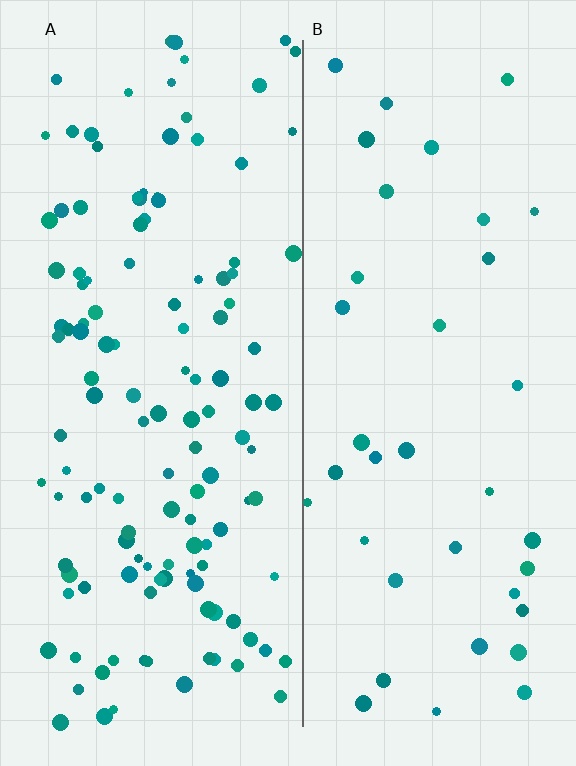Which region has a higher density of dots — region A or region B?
A (the left).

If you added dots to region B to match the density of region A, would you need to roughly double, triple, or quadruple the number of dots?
Approximately triple.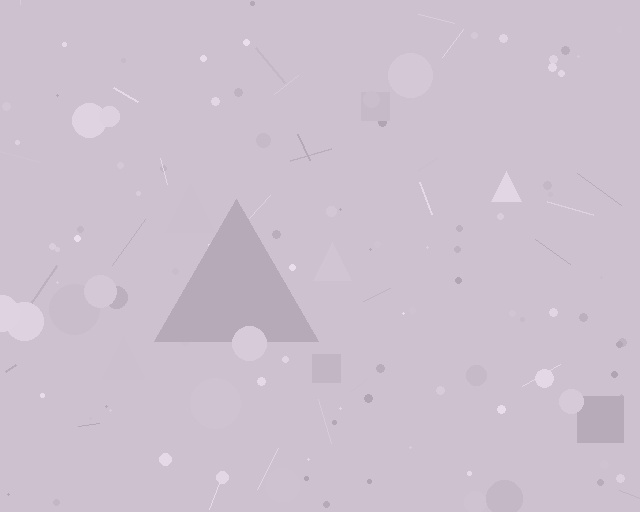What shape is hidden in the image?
A triangle is hidden in the image.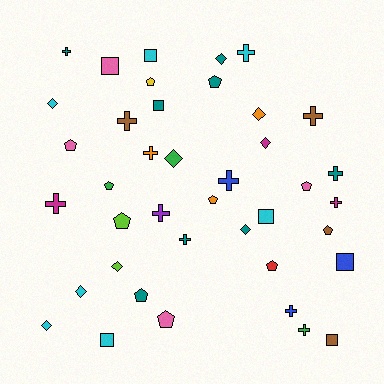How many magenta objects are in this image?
There are 3 magenta objects.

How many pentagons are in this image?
There are 11 pentagons.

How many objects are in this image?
There are 40 objects.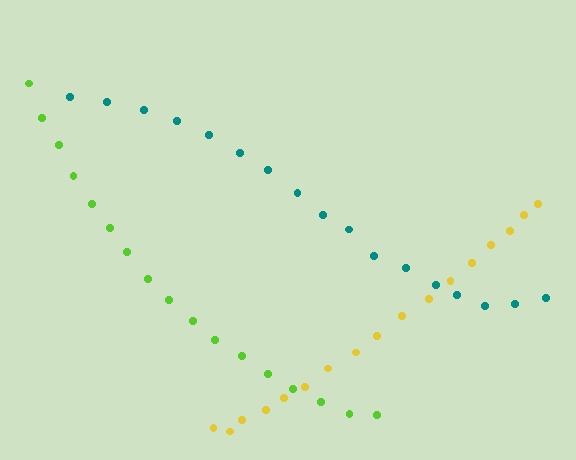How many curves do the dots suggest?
There are 3 distinct paths.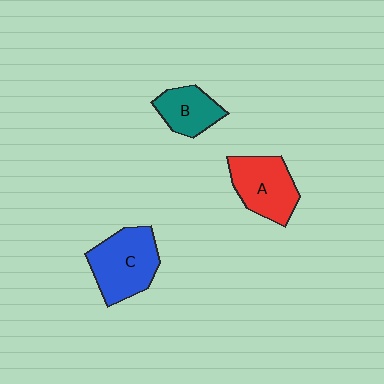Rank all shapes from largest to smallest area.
From largest to smallest: C (blue), A (red), B (teal).